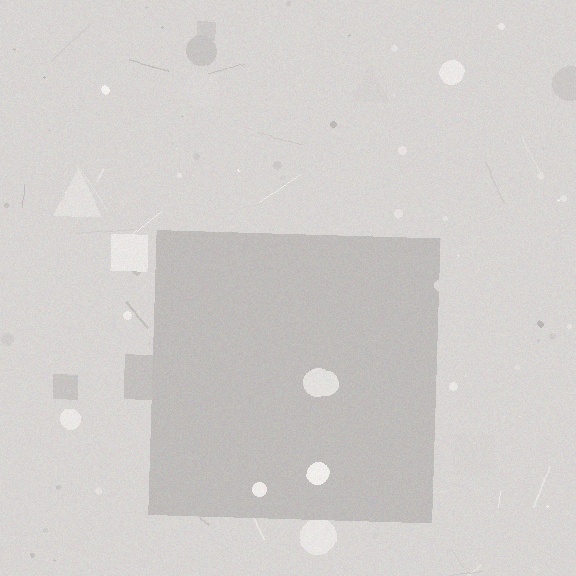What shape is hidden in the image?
A square is hidden in the image.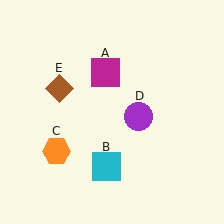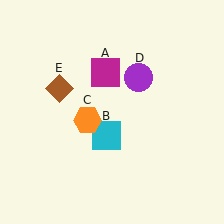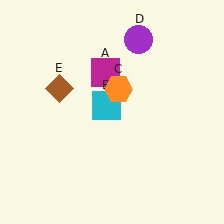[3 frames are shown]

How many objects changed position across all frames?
3 objects changed position: cyan square (object B), orange hexagon (object C), purple circle (object D).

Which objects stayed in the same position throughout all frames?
Magenta square (object A) and brown diamond (object E) remained stationary.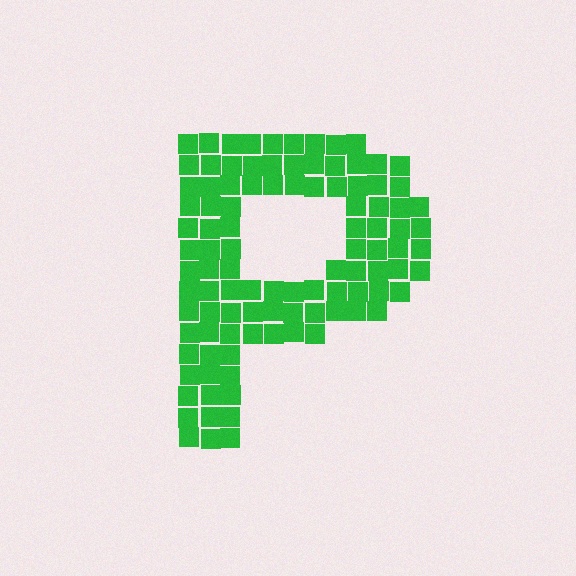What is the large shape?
The large shape is the letter P.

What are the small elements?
The small elements are squares.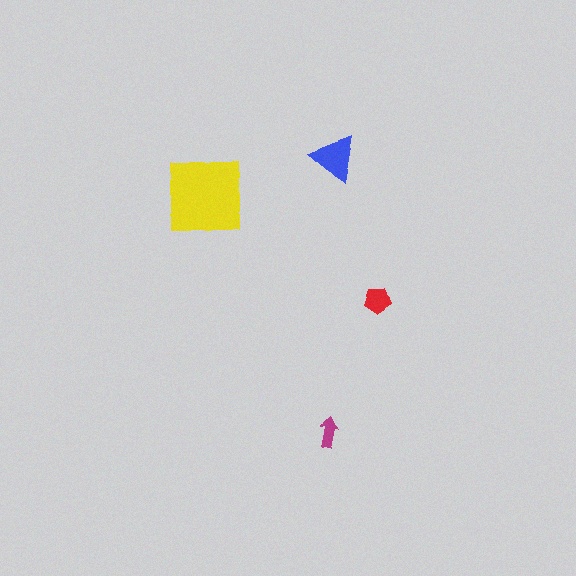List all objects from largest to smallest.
The yellow square, the blue triangle, the red pentagon, the magenta arrow.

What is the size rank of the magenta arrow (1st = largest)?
4th.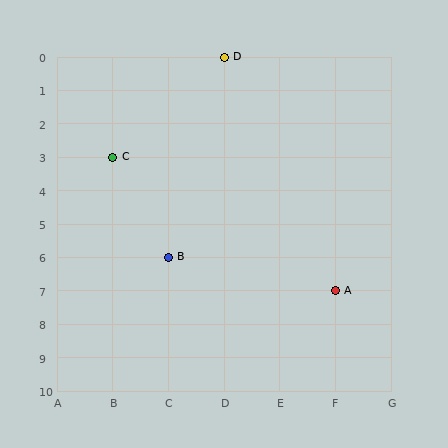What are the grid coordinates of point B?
Point B is at grid coordinates (C, 6).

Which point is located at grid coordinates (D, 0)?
Point D is at (D, 0).